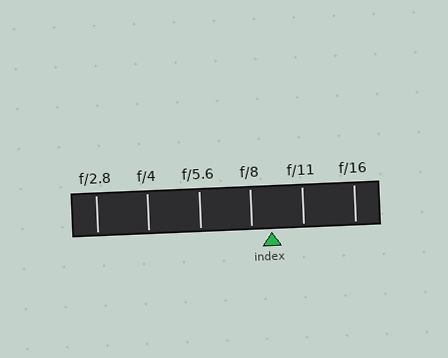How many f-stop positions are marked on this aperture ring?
There are 6 f-stop positions marked.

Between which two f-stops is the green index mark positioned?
The index mark is between f/8 and f/11.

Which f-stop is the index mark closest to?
The index mark is closest to f/8.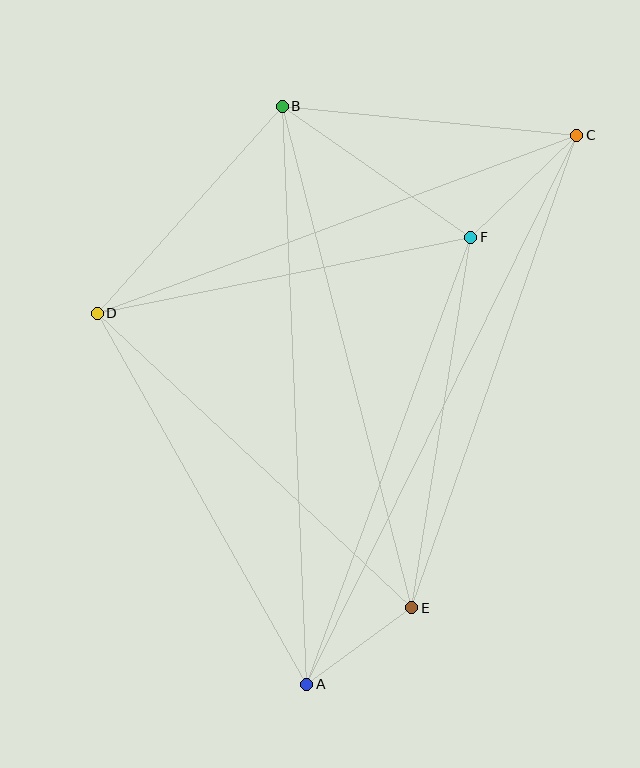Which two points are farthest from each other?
Points A and C are farthest from each other.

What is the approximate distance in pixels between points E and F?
The distance between E and F is approximately 375 pixels.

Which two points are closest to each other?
Points A and E are closest to each other.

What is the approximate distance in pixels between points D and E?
The distance between D and E is approximately 431 pixels.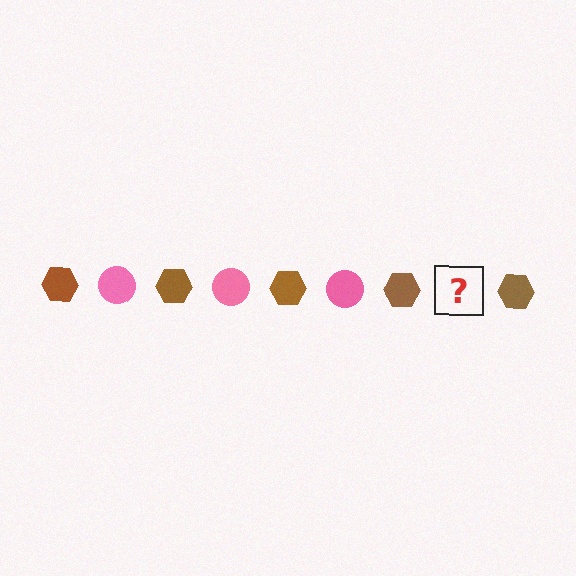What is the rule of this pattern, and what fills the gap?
The rule is that the pattern alternates between brown hexagon and pink circle. The gap should be filled with a pink circle.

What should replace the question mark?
The question mark should be replaced with a pink circle.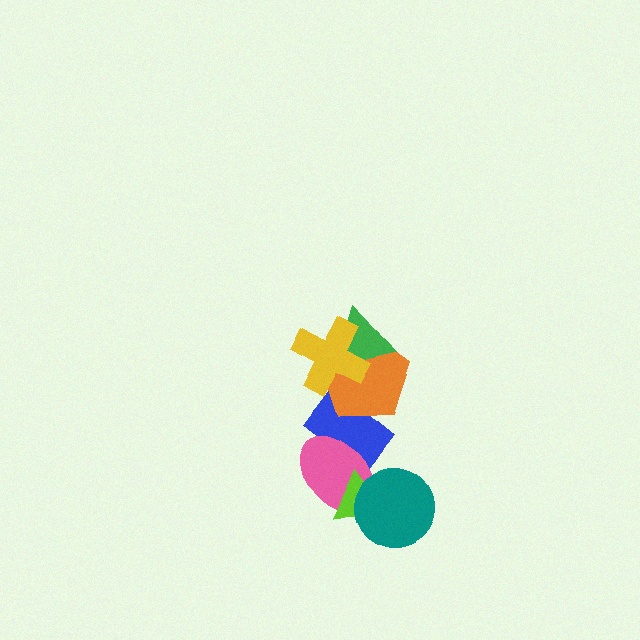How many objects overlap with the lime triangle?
2 objects overlap with the lime triangle.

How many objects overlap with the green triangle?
2 objects overlap with the green triangle.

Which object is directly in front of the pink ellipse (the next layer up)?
The lime triangle is directly in front of the pink ellipse.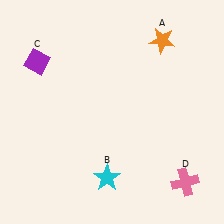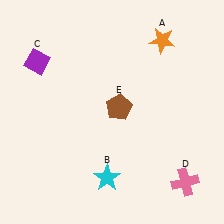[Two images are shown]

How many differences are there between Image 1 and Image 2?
There is 1 difference between the two images.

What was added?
A brown pentagon (E) was added in Image 2.